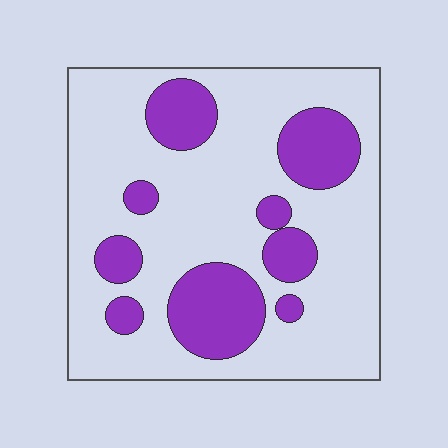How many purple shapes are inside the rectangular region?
9.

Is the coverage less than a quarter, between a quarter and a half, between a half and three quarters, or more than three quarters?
Between a quarter and a half.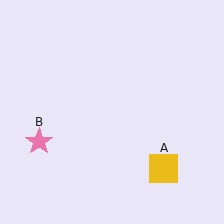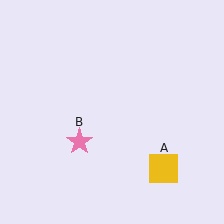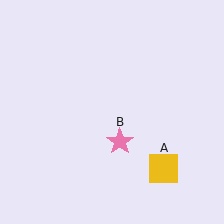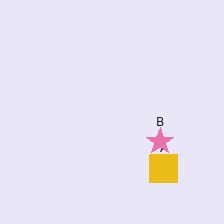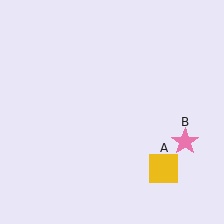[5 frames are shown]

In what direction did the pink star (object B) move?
The pink star (object B) moved right.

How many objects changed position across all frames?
1 object changed position: pink star (object B).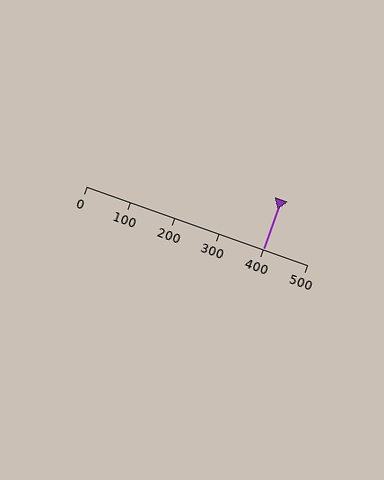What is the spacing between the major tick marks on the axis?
The major ticks are spaced 100 apart.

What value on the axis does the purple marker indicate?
The marker indicates approximately 400.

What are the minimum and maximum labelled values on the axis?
The axis runs from 0 to 500.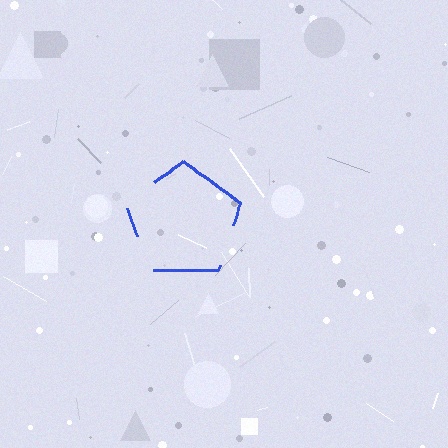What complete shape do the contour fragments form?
The contour fragments form a pentagon.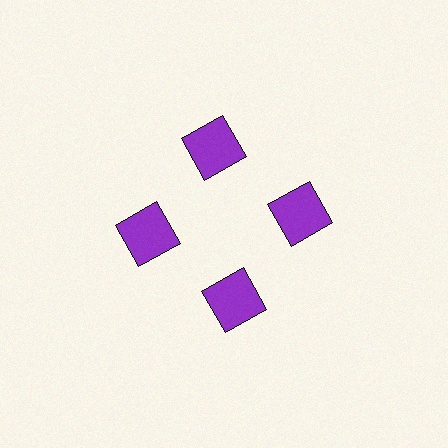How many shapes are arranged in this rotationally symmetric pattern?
There are 4 shapes, arranged in 4 groups of 1.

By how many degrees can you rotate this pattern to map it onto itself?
The pattern maps onto itself every 90 degrees of rotation.